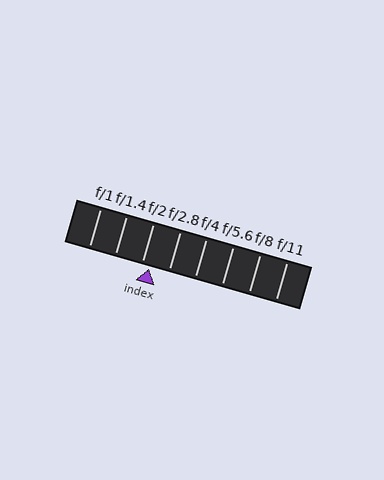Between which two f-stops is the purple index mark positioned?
The index mark is between f/2 and f/2.8.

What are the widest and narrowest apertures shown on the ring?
The widest aperture shown is f/1 and the narrowest is f/11.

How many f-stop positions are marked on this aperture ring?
There are 8 f-stop positions marked.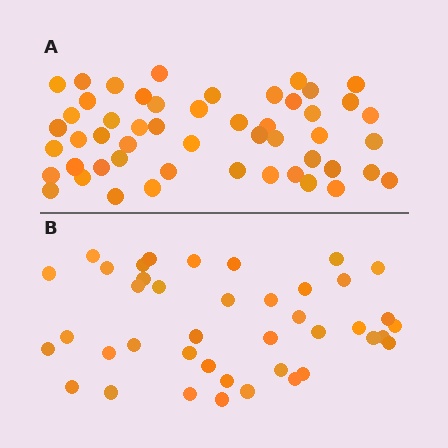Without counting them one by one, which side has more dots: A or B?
Region A (the top region) has more dots.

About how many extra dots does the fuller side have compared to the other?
Region A has roughly 10 or so more dots than region B.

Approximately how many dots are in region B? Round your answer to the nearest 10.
About 40 dots. (The exact count is 41, which rounds to 40.)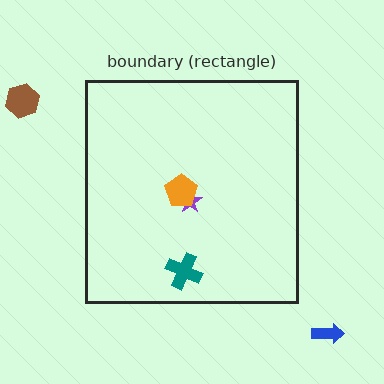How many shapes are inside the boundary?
3 inside, 2 outside.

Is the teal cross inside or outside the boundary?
Inside.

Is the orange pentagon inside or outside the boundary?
Inside.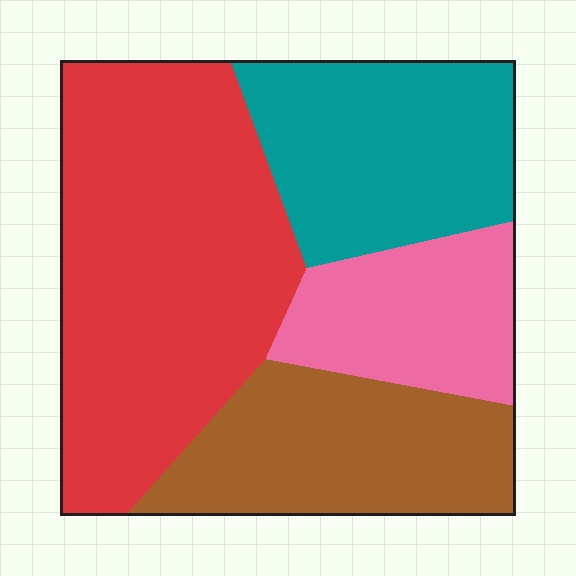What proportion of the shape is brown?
Brown covers 21% of the shape.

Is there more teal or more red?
Red.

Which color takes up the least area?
Pink, at roughly 15%.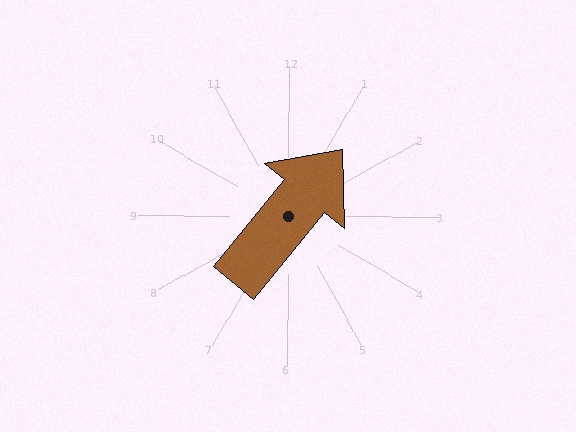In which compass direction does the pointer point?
Northeast.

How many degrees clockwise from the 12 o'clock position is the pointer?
Approximately 39 degrees.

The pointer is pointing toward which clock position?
Roughly 1 o'clock.